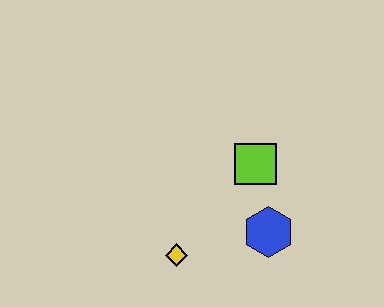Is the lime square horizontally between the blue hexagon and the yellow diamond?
Yes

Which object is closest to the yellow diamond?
The blue hexagon is closest to the yellow diamond.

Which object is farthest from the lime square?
The yellow diamond is farthest from the lime square.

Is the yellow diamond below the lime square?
Yes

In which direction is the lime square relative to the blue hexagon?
The lime square is above the blue hexagon.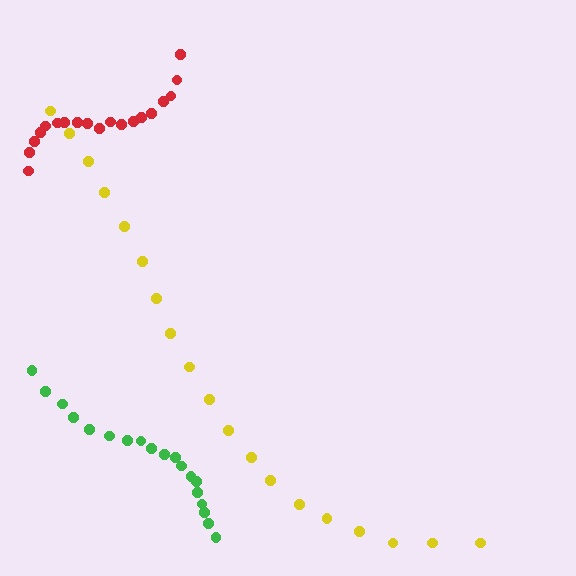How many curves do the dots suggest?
There are 3 distinct paths.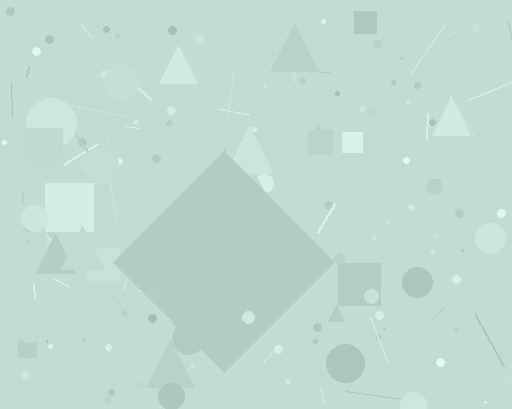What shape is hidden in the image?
A diamond is hidden in the image.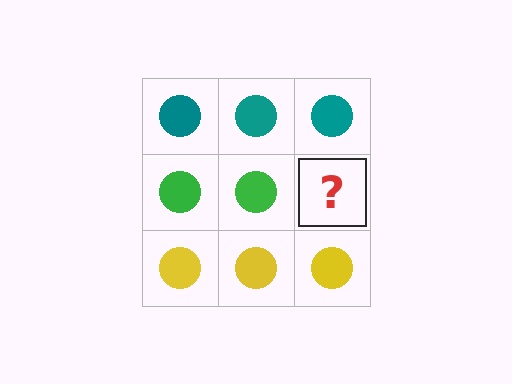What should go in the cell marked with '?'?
The missing cell should contain a green circle.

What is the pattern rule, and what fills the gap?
The rule is that each row has a consistent color. The gap should be filled with a green circle.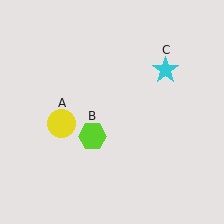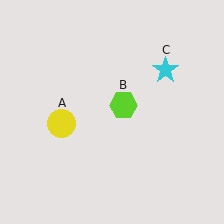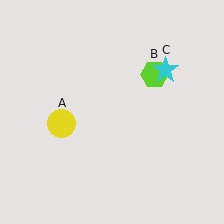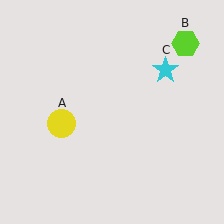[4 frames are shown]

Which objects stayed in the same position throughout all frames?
Yellow circle (object A) and cyan star (object C) remained stationary.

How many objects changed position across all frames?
1 object changed position: lime hexagon (object B).